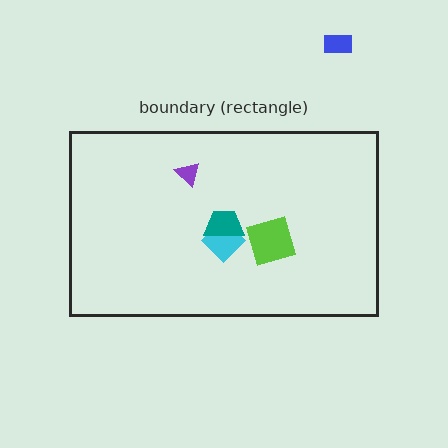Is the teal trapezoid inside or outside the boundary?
Inside.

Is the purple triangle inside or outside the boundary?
Inside.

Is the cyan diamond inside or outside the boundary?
Inside.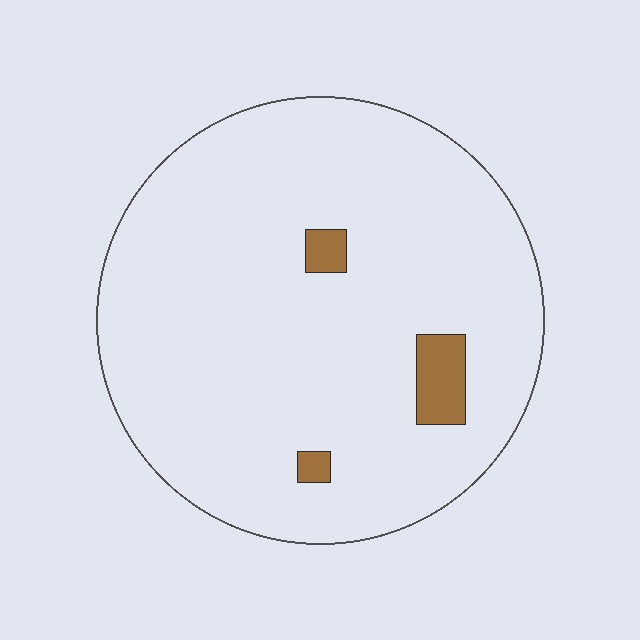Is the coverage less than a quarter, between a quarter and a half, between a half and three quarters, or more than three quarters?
Less than a quarter.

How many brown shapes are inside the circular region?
3.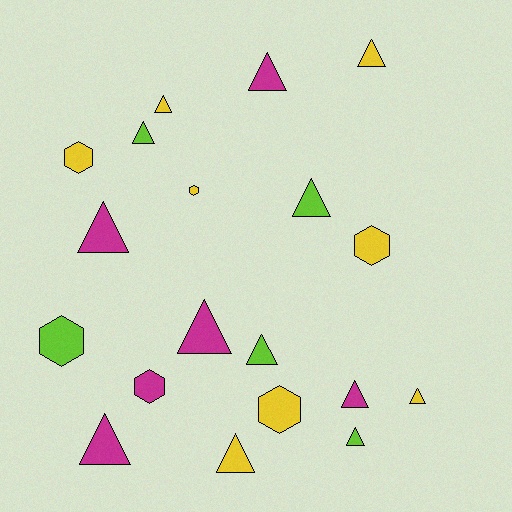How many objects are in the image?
There are 19 objects.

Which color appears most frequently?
Yellow, with 8 objects.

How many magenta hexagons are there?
There is 1 magenta hexagon.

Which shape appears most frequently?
Triangle, with 13 objects.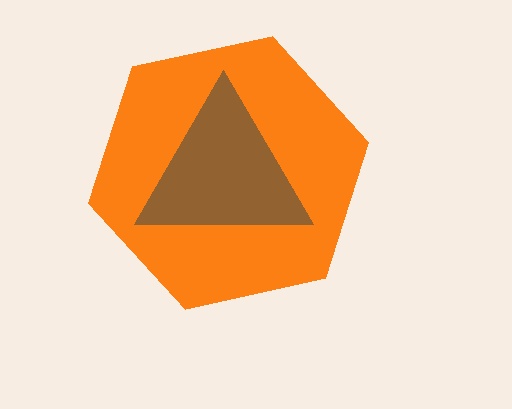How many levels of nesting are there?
2.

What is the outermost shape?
The orange hexagon.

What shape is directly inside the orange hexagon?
The brown triangle.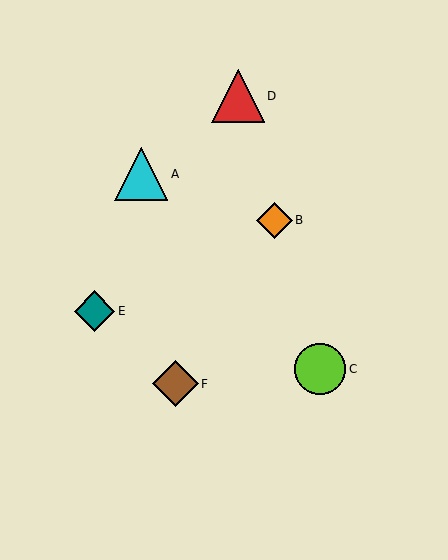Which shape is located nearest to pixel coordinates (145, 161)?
The cyan triangle (labeled A) at (141, 174) is nearest to that location.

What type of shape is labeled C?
Shape C is a lime circle.